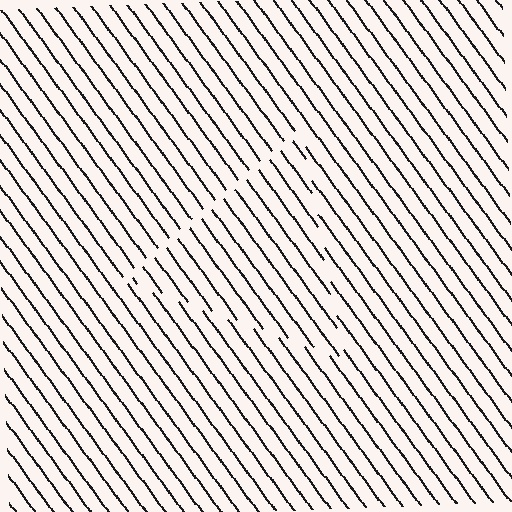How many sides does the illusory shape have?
3 sides — the line-ends trace a triangle.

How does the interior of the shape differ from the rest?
The interior of the shape contains the same grating, shifted by half a period — the contour is defined by the phase discontinuity where line-ends from the inner and outer gratings abut.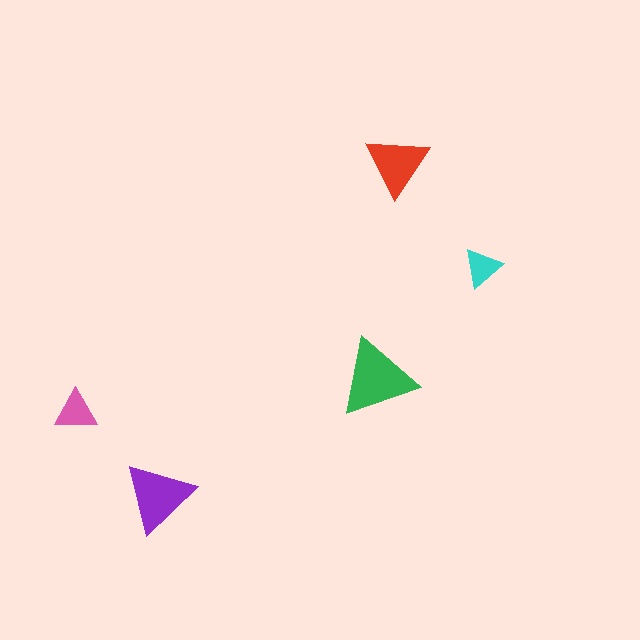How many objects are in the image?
There are 5 objects in the image.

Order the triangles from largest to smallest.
the green one, the purple one, the red one, the pink one, the cyan one.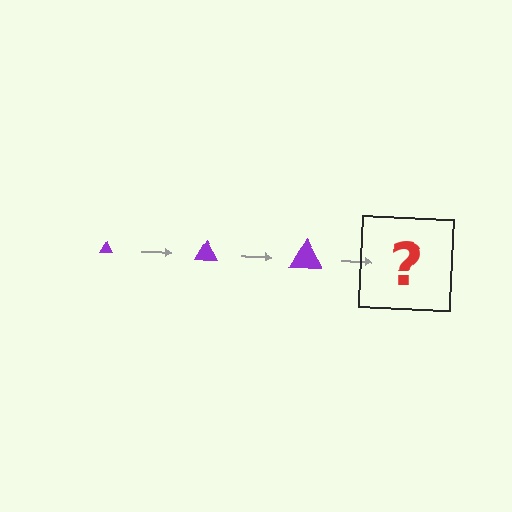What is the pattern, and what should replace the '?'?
The pattern is that the triangle gets progressively larger each step. The '?' should be a purple triangle, larger than the previous one.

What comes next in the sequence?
The next element should be a purple triangle, larger than the previous one.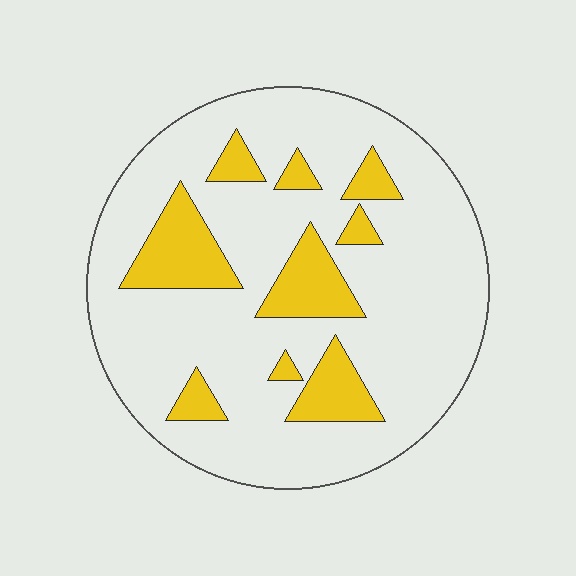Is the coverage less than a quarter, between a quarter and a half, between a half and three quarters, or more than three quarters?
Less than a quarter.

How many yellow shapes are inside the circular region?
9.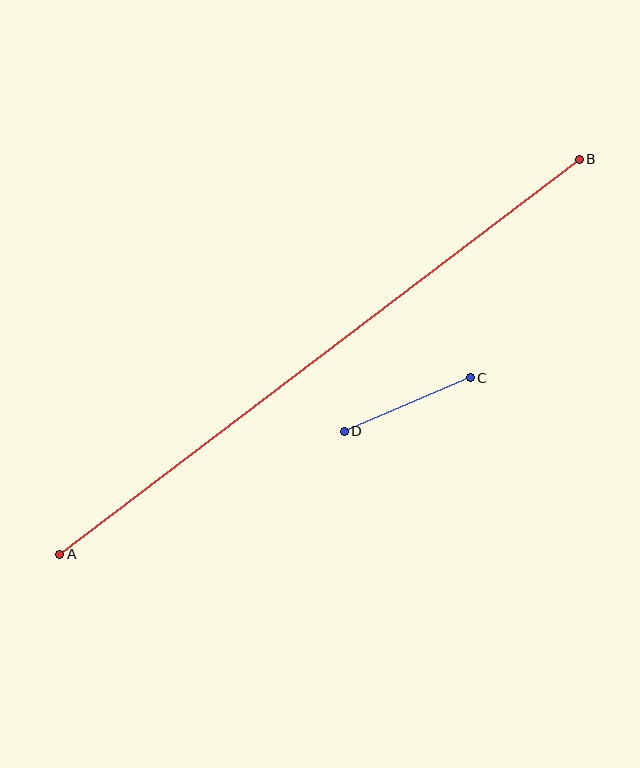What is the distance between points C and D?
The distance is approximately 137 pixels.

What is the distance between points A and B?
The distance is approximately 653 pixels.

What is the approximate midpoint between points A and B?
The midpoint is at approximately (319, 357) pixels.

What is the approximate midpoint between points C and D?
The midpoint is at approximately (407, 405) pixels.